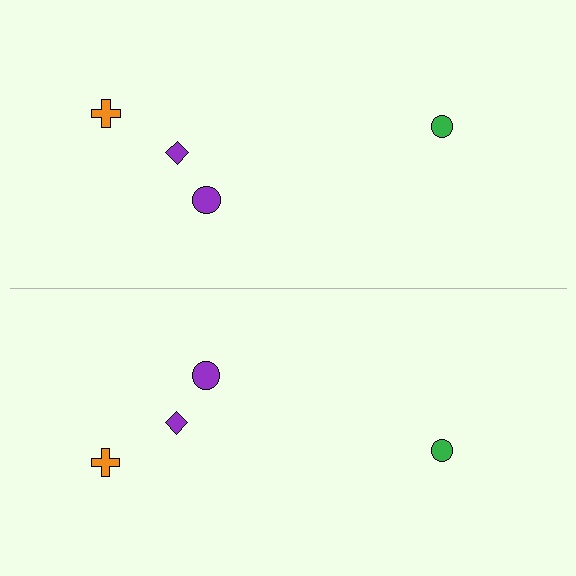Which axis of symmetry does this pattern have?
The pattern has a horizontal axis of symmetry running through the center of the image.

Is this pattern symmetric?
Yes, this pattern has bilateral (reflection) symmetry.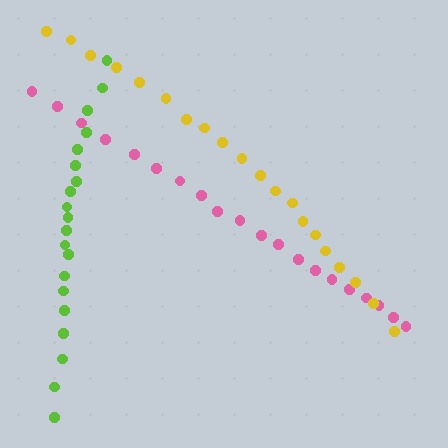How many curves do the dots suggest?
There are 3 distinct paths.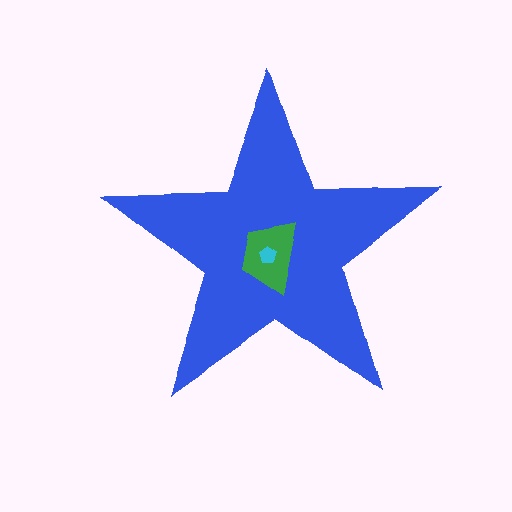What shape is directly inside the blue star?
The green trapezoid.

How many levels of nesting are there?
3.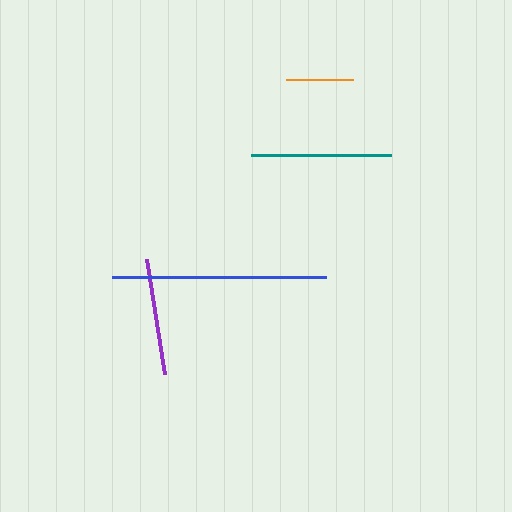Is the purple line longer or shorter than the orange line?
The purple line is longer than the orange line.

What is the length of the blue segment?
The blue segment is approximately 214 pixels long.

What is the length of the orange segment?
The orange segment is approximately 67 pixels long.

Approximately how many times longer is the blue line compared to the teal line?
The blue line is approximately 1.5 times the length of the teal line.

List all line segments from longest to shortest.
From longest to shortest: blue, teal, purple, orange.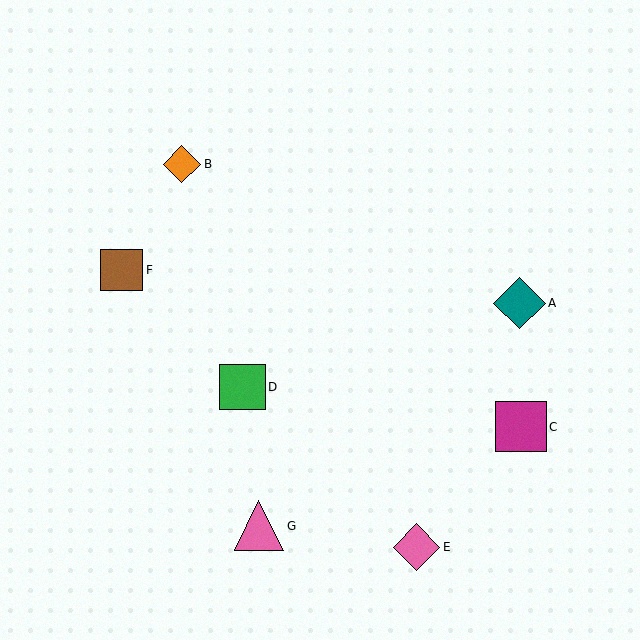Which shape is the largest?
The teal diamond (labeled A) is the largest.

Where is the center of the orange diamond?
The center of the orange diamond is at (182, 164).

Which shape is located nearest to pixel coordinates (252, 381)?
The green square (labeled D) at (243, 387) is nearest to that location.